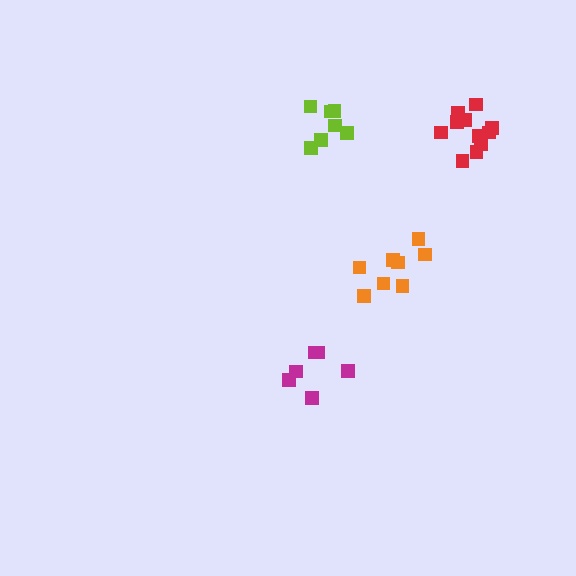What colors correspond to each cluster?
The clusters are colored: magenta, red, orange, lime.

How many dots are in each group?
Group 1: 6 dots, Group 2: 11 dots, Group 3: 8 dots, Group 4: 8 dots (33 total).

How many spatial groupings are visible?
There are 4 spatial groupings.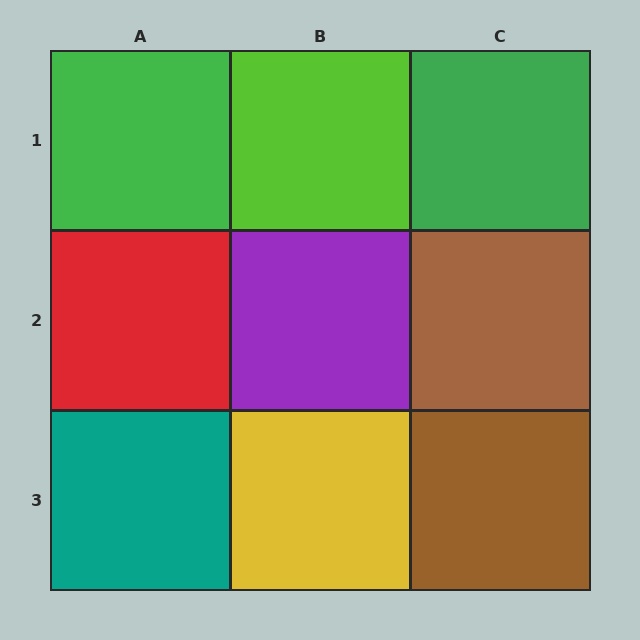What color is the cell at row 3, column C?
Brown.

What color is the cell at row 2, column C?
Brown.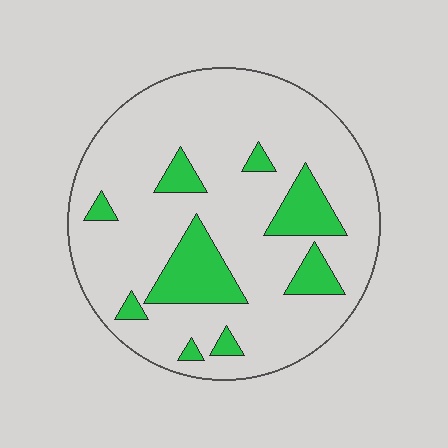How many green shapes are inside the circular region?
9.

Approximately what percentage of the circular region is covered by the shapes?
Approximately 20%.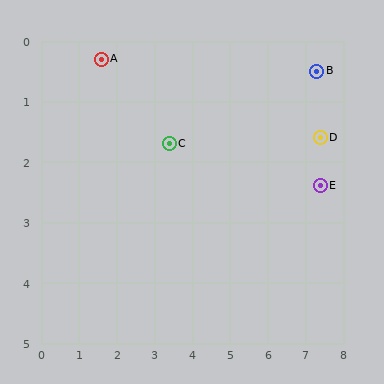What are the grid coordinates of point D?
Point D is at approximately (7.4, 1.6).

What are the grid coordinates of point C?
Point C is at approximately (3.4, 1.7).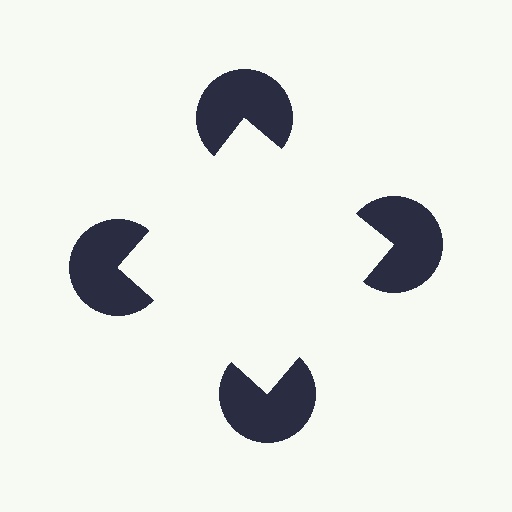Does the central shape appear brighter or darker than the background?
It typically appears slightly brighter than the background, even though no actual brightness change is drawn.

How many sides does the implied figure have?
4 sides.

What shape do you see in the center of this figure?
An illusory square — its edges are inferred from the aligned wedge cuts in the pac-man discs, not physically drawn.